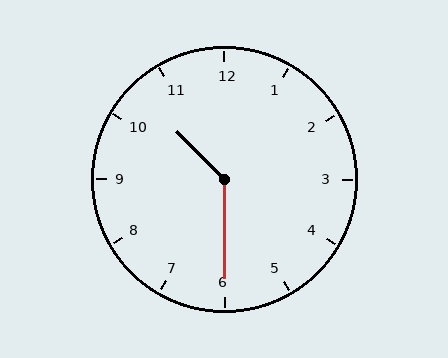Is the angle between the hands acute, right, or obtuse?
It is obtuse.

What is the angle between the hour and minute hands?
Approximately 135 degrees.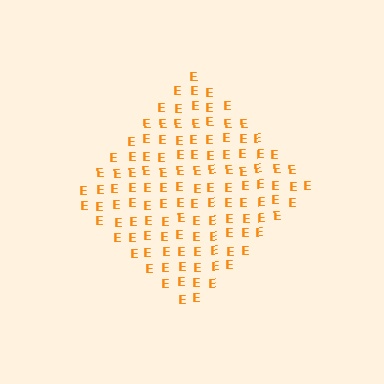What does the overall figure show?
The overall figure shows a diamond.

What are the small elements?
The small elements are letter E's.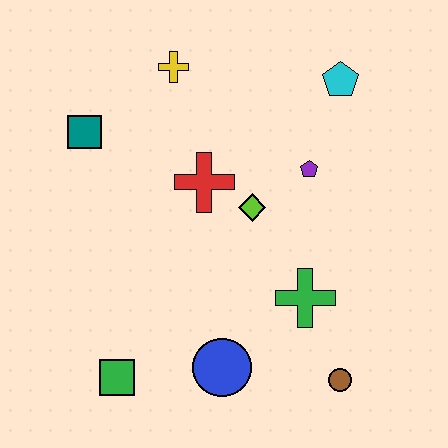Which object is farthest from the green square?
The cyan pentagon is farthest from the green square.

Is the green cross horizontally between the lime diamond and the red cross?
No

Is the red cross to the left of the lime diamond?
Yes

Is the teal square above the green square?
Yes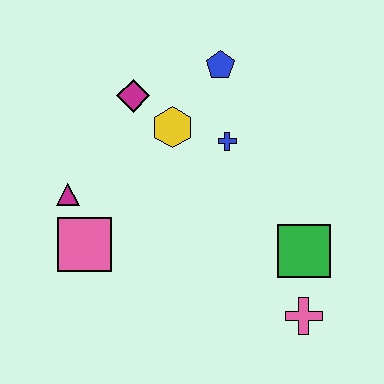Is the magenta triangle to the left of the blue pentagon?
Yes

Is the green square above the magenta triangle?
No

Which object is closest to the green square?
The pink cross is closest to the green square.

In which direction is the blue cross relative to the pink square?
The blue cross is to the right of the pink square.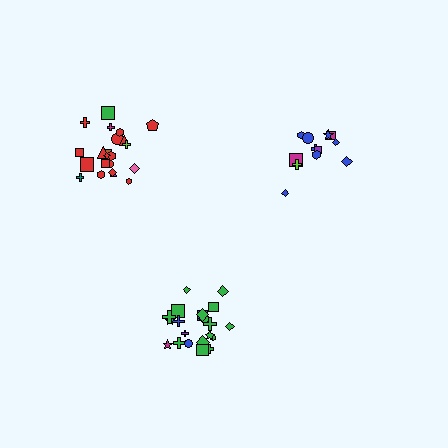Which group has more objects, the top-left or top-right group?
The top-left group.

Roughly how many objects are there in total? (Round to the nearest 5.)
Roughly 55 objects in total.